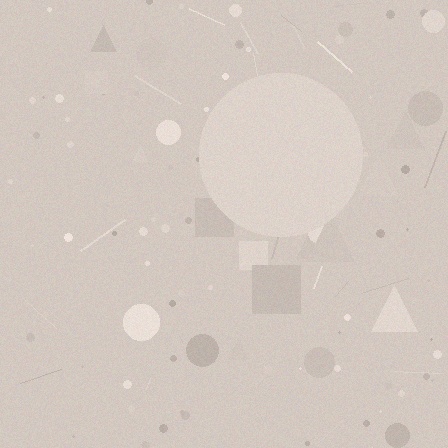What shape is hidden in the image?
A circle is hidden in the image.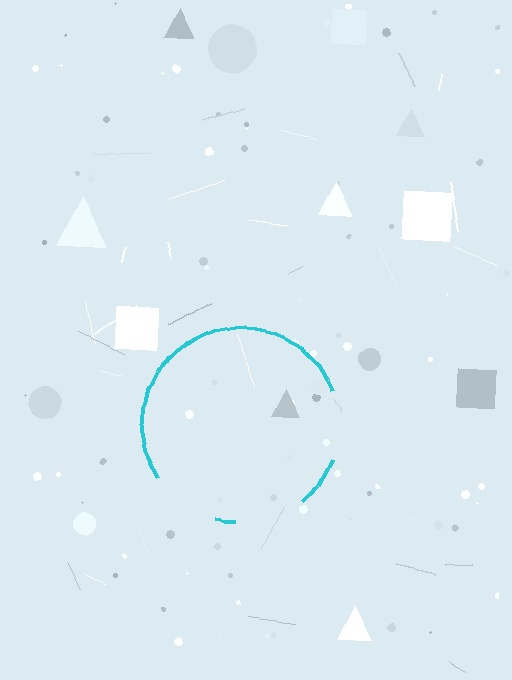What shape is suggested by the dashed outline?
The dashed outline suggests a circle.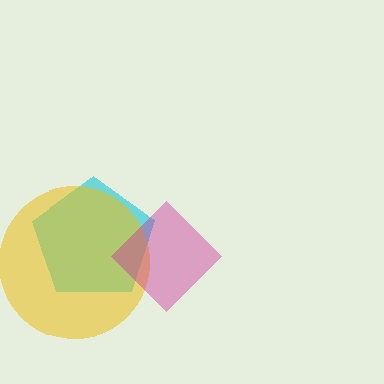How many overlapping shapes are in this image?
There are 3 overlapping shapes in the image.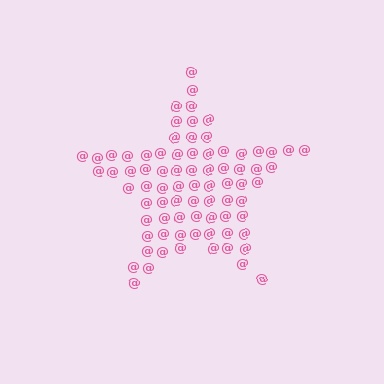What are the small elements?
The small elements are at signs.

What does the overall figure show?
The overall figure shows a star.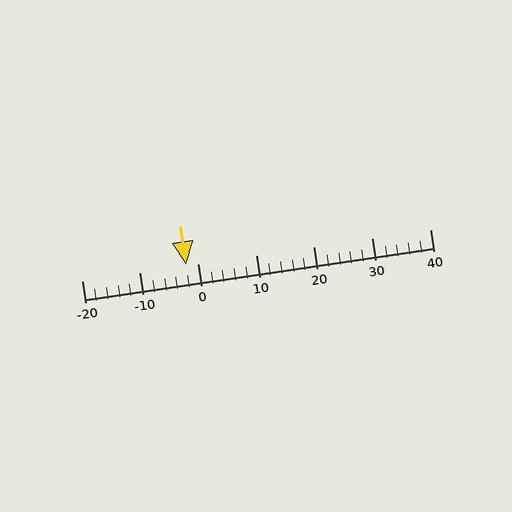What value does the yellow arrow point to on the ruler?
The yellow arrow points to approximately -2.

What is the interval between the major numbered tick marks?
The major tick marks are spaced 10 units apart.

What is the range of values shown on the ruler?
The ruler shows values from -20 to 40.